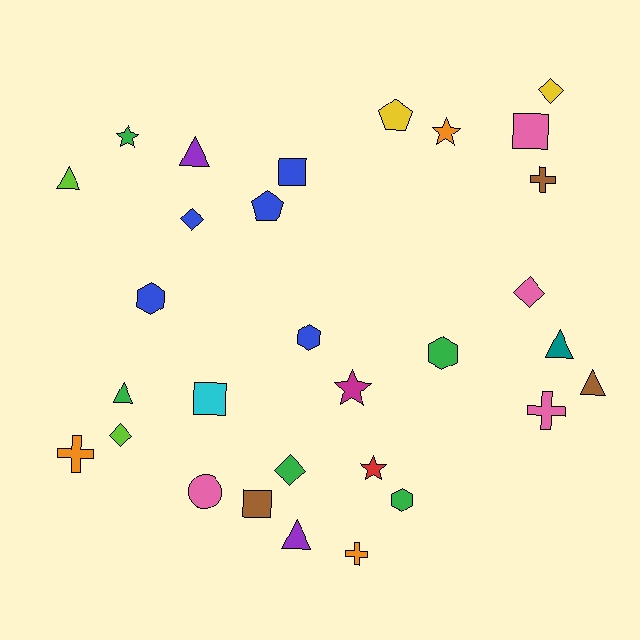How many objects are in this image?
There are 30 objects.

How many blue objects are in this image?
There are 5 blue objects.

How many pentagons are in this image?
There are 2 pentagons.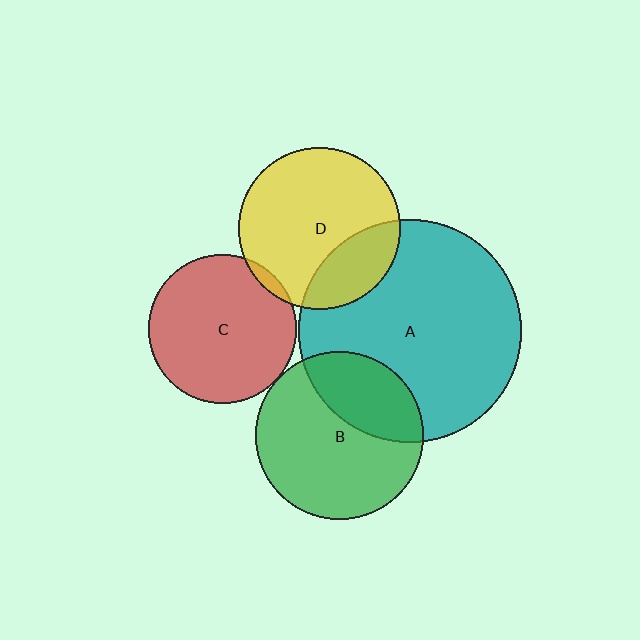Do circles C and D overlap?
Yes.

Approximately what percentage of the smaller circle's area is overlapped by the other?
Approximately 5%.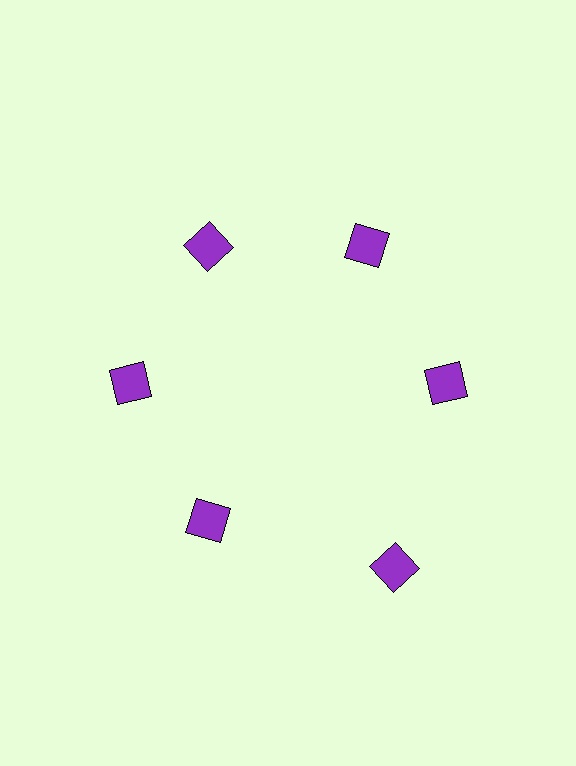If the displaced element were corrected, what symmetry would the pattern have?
It would have 6-fold rotational symmetry — the pattern would map onto itself every 60 degrees.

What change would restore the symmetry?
The symmetry would be restored by moving it inward, back onto the ring so that all 6 squares sit at equal angles and equal distance from the center.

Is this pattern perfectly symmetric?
No. The 6 purple squares are arranged in a ring, but one element near the 5 o'clock position is pushed outward from the center, breaking the 6-fold rotational symmetry.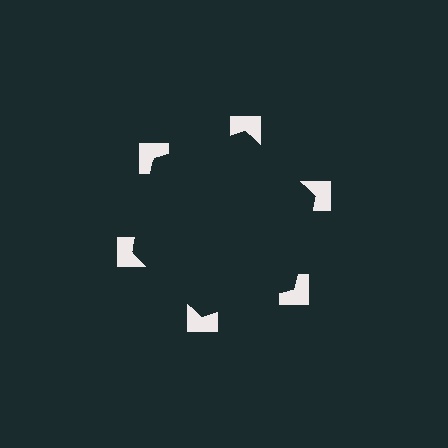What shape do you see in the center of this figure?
An illusory hexagon — its edges are inferred from the aligned wedge cuts in the notched squares, not physically drawn.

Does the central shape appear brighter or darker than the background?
It typically appears slightly darker than the background, even though no actual brightness change is drawn.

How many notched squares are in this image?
There are 6 — one at each vertex of the illusory hexagon.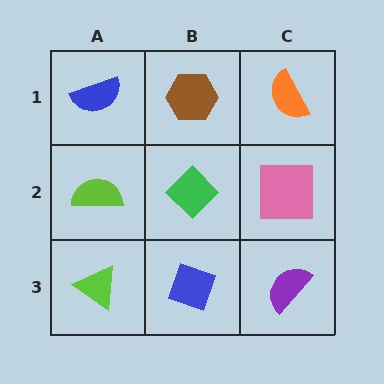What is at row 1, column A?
A blue semicircle.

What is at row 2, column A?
A lime semicircle.